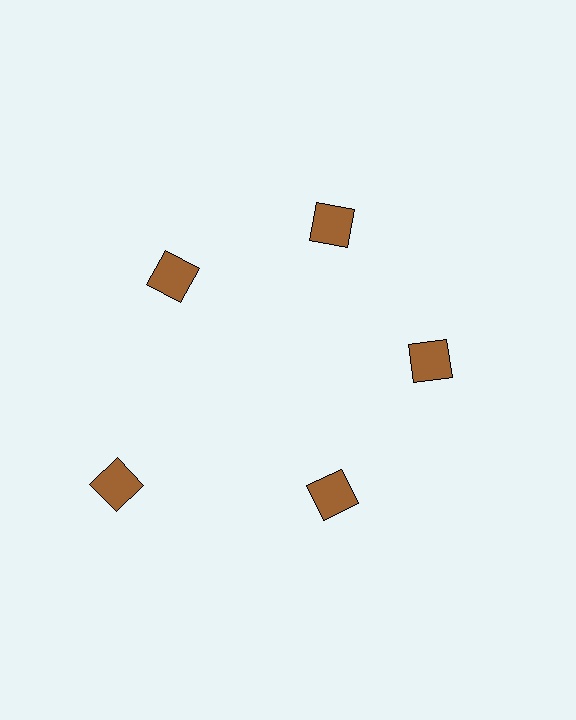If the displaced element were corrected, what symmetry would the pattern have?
It would have 5-fold rotational symmetry — the pattern would map onto itself every 72 degrees.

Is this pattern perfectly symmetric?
No. The 5 brown squares are arranged in a ring, but one element near the 8 o'clock position is pushed outward from the center, breaking the 5-fold rotational symmetry.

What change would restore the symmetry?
The symmetry would be restored by moving it inward, back onto the ring so that all 5 squares sit at equal angles and equal distance from the center.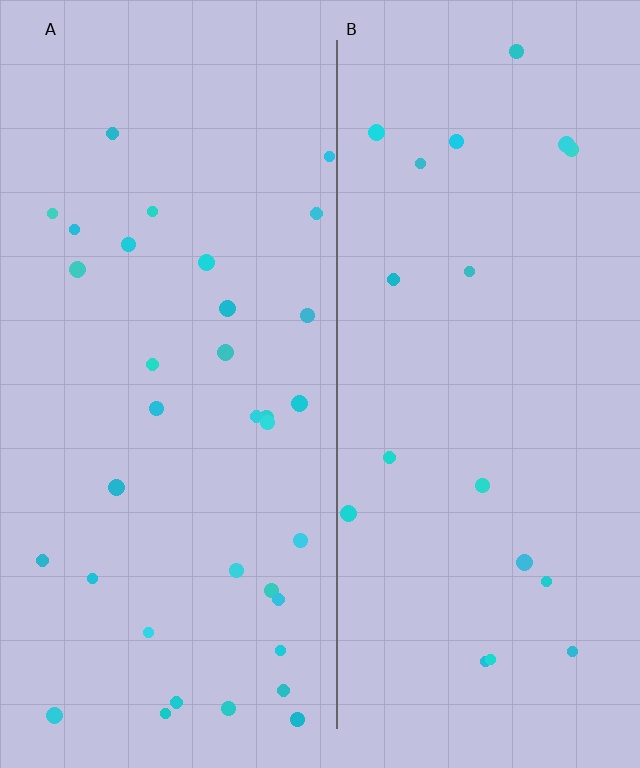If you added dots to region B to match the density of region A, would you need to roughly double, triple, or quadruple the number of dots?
Approximately double.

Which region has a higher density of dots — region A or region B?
A (the left).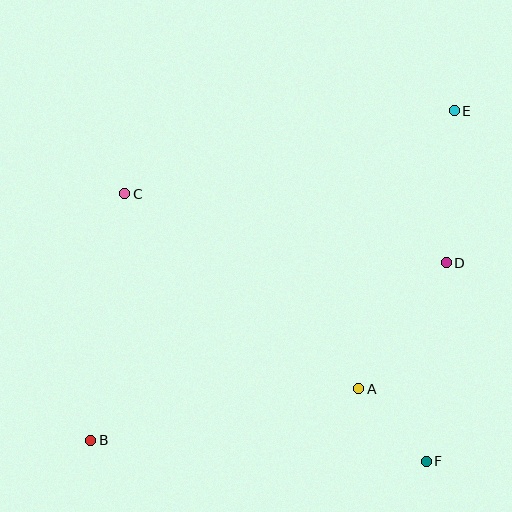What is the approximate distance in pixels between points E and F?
The distance between E and F is approximately 351 pixels.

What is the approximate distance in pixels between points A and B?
The distance between A and B is approximately 273 pixels.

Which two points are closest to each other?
Points A and F are closest to each other.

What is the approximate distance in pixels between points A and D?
The distance between A and D is approximately 153 pixels.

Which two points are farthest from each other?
Points B and E are farthest from each other.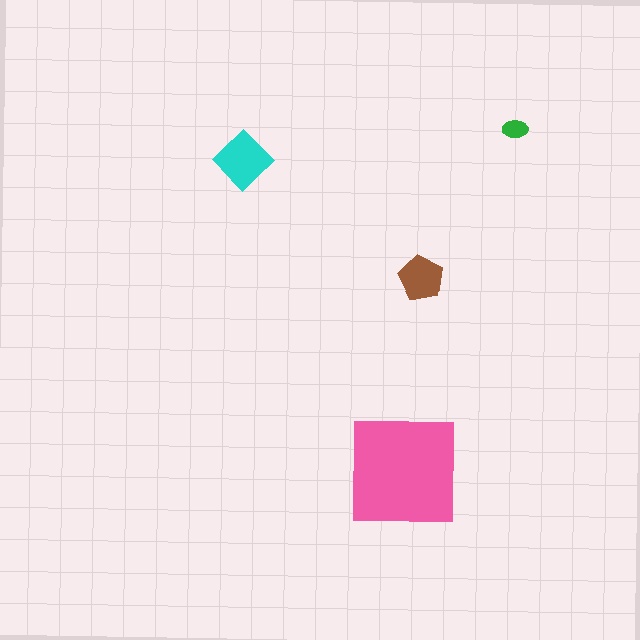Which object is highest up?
The green ellipse is topmost.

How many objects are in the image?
There are 4 objects in the image.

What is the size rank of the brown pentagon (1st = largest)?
3rd.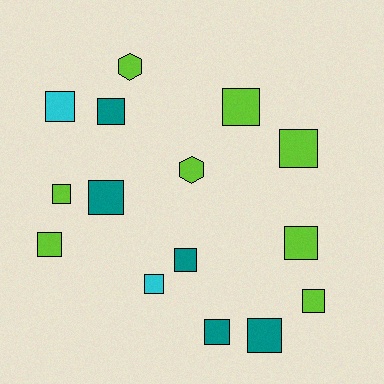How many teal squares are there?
There are 5 teal squares.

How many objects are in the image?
There are 15 objects.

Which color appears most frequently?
Lime, with 8 objects.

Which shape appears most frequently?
Square, with 13 objects.